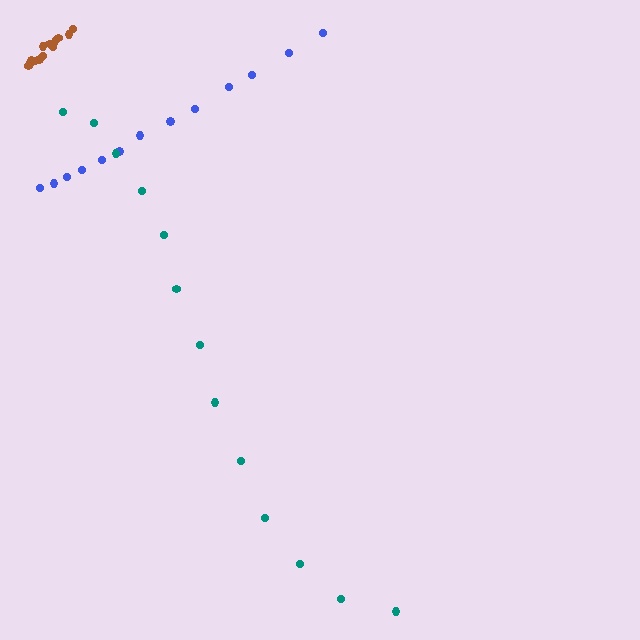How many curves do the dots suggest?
There are 3 distinct paths.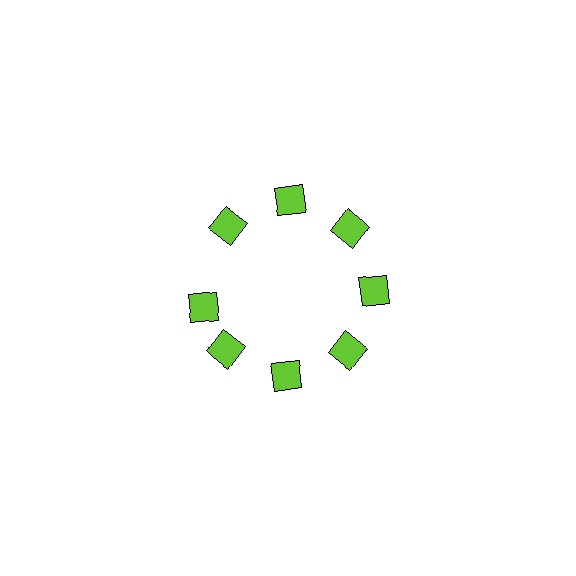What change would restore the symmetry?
The symmetry would be restored by rotating it back into even spacing with its neighbors so that all 8 squares sit at equal angles and equal distance from the center.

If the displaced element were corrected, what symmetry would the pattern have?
It would have 8-fold rotational symmetry — the pattern would map onto itself every 45 degrees.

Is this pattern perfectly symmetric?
No. The 8 lime squares are arranged in a ring, but one element near the 9 o'clock position is rotated out of alignment along the ring, breaking the 8-fold rotational symmetry.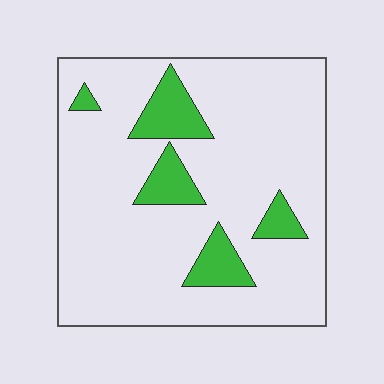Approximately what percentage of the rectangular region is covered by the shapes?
Approximately 15%.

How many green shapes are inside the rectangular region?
5.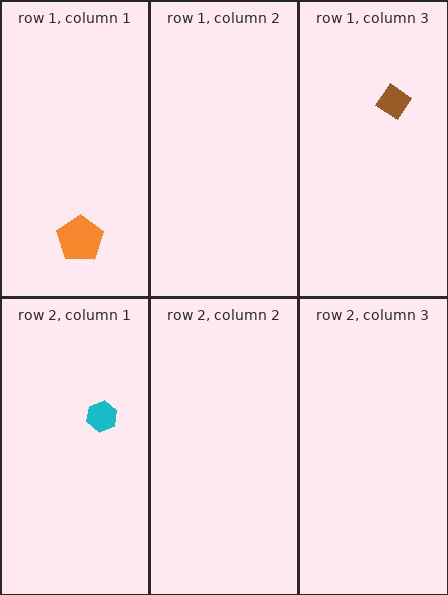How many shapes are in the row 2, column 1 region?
1.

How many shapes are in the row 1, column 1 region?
1.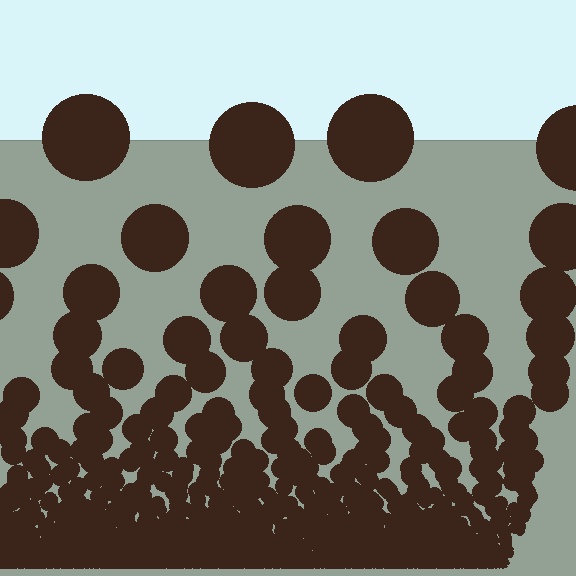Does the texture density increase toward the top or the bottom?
Density increases toward the bottom.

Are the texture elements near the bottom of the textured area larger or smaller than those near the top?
Smaller. The gradient is inverted — elements near the bottom are smaller and denser.